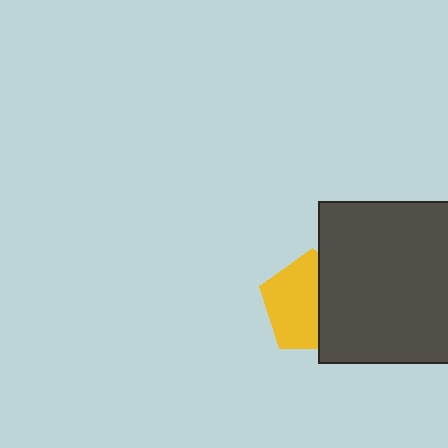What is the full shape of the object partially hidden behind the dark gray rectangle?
The partially hidden object is a yellow pentagon.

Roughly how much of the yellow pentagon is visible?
About half of it is visible (roughly 57%).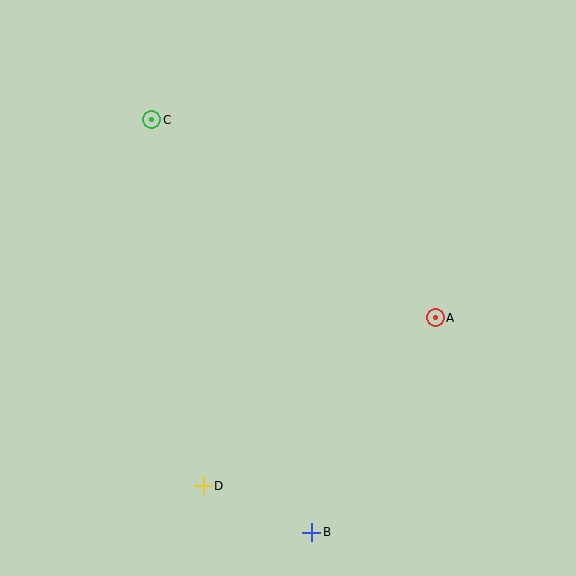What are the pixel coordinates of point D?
Point D is at (203, 486).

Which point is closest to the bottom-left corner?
Point D is closest to the bottom-left corner.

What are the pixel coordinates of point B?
Point B is at (312, 532).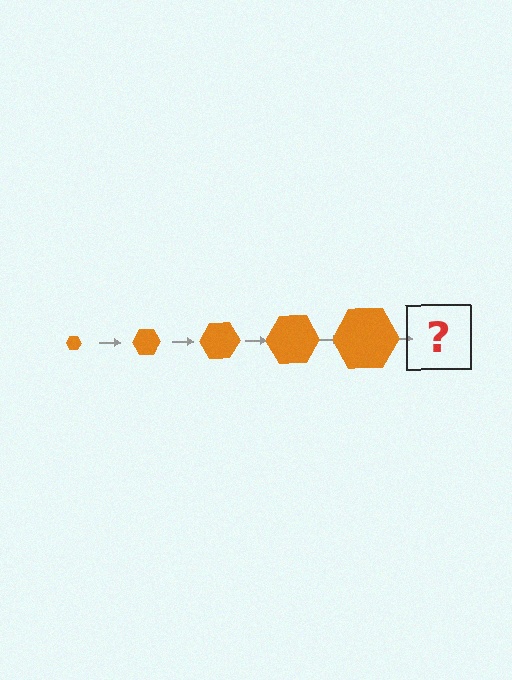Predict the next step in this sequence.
The next step is an orange hexagon, larger than the previous one.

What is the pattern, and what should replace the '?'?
The pattern is that the hexagon gets progressively larger each step. The '?' should be an orange hexagon, larger than the previous one.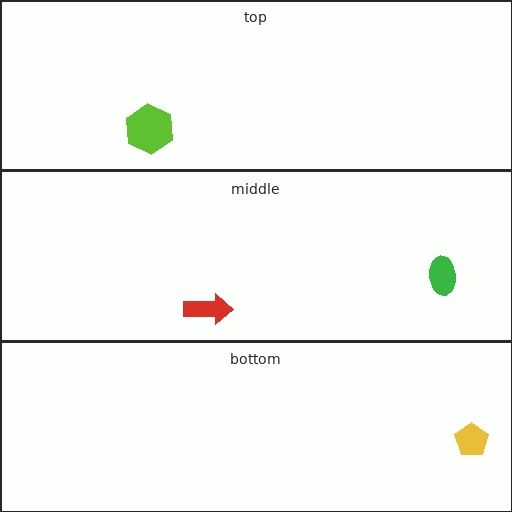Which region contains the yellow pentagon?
The bottom region.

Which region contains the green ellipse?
The middle region.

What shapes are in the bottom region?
The yellow pentagon.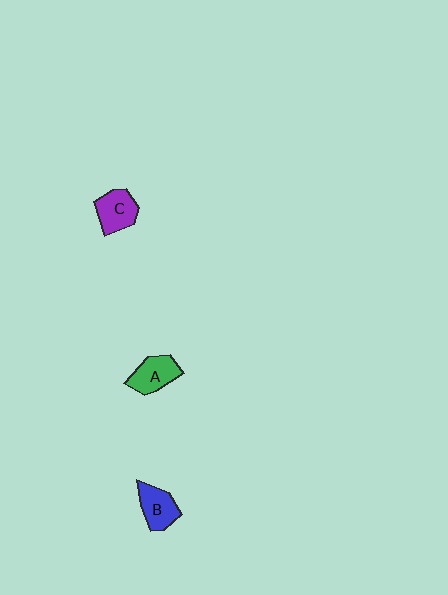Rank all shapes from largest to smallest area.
From largest to smallest: C (purple), A (green), B (blue).